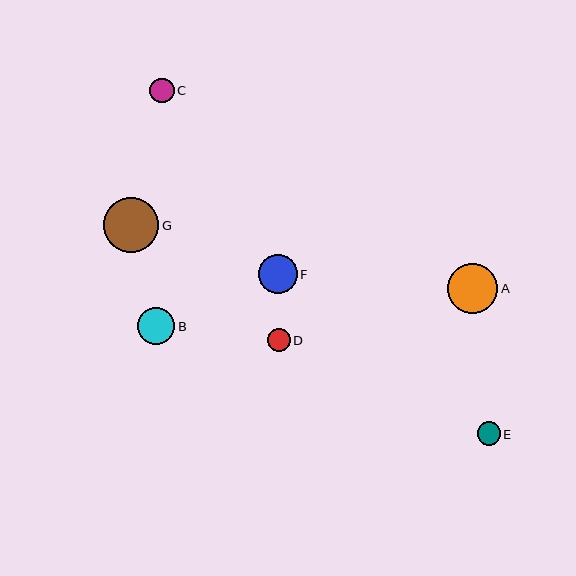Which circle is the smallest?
Circle E is the smallest with a size of approximately 23 pixels.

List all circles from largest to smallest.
From largest to smallest: G, A, F, B, C, D, E.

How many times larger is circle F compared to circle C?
Circle F is approximately 1.6 times the size of circle C.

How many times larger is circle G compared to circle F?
Circle G is approximately 1.4 times the size of circle F.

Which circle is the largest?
Circle G is the largest with a size of approximately 55 pixels.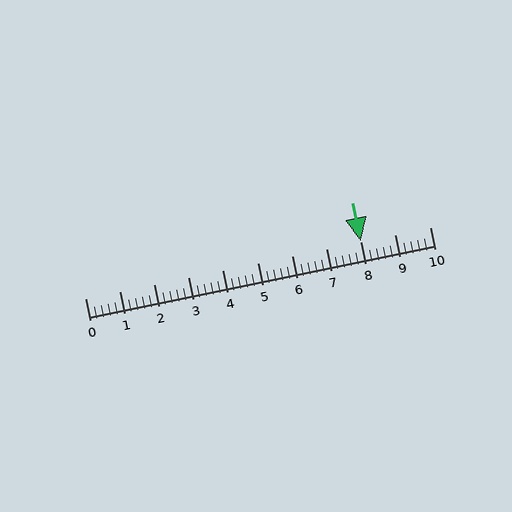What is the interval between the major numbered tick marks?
The major tick marks are spaced 1 units apart.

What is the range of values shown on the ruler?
The ruler shows values from 0 to 10.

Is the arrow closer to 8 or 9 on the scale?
The arrow is closer to 8.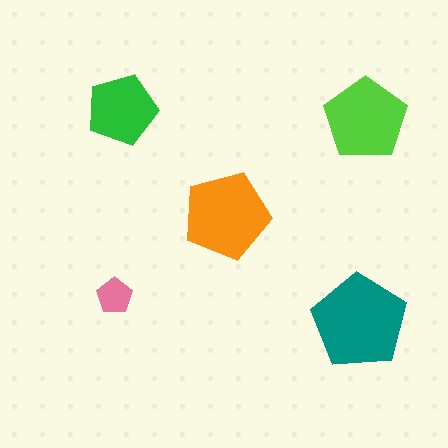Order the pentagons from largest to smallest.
the teal one, the orange one, the lime one, the green one, the pink one.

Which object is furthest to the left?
The pink pentagon is leftmost.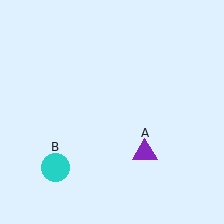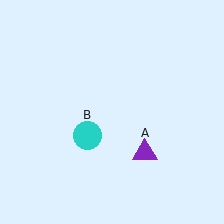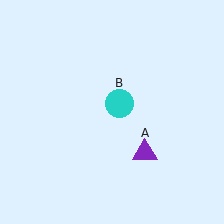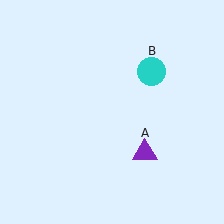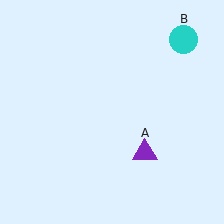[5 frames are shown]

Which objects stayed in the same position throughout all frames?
Purple triangle (object A) remained stationary.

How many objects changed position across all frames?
1 object changed position: cyan circle (object B).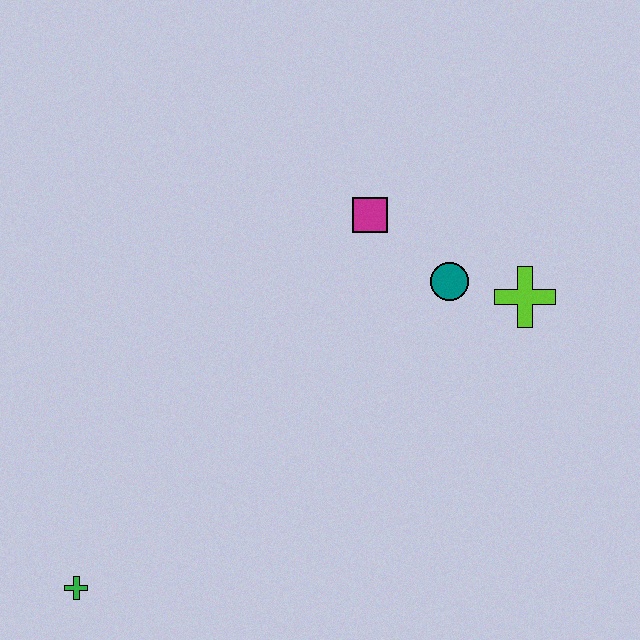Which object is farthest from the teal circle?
The green cross is farthest from the teal circle.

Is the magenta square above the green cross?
Yes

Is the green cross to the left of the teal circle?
Yes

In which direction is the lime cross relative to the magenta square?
The lime cross is to the right of the magenta square.